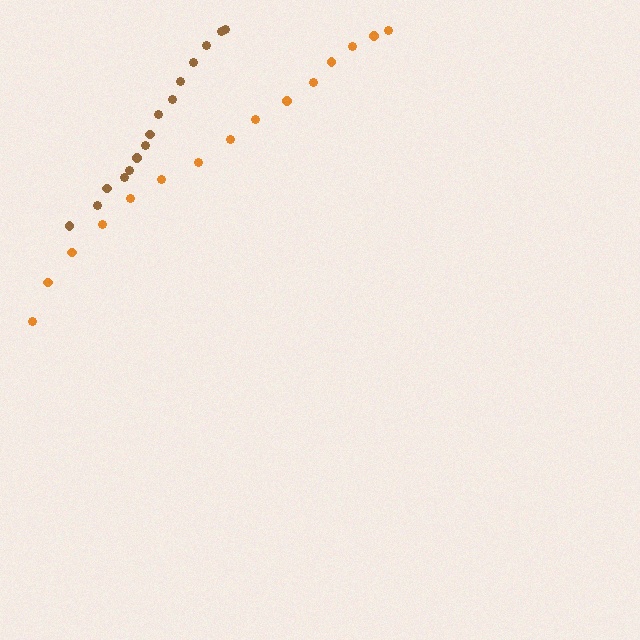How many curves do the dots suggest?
There are 2 distinct paths.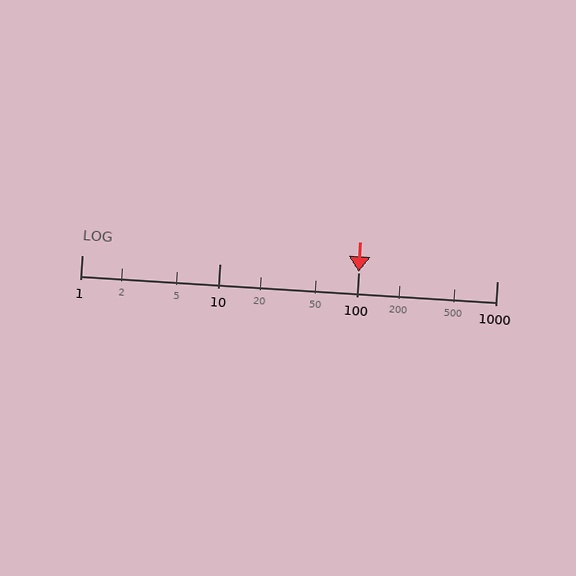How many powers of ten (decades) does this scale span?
The scale spans 3 decades, from 1 to 1000.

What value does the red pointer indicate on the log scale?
The pointer indicates approximately 100.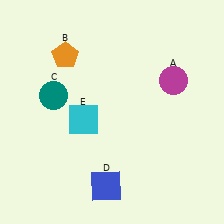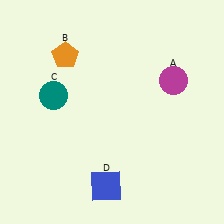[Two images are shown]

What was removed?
The cyan square (E) was removed in Image 2.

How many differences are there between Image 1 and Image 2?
There is 1 difference between the two images.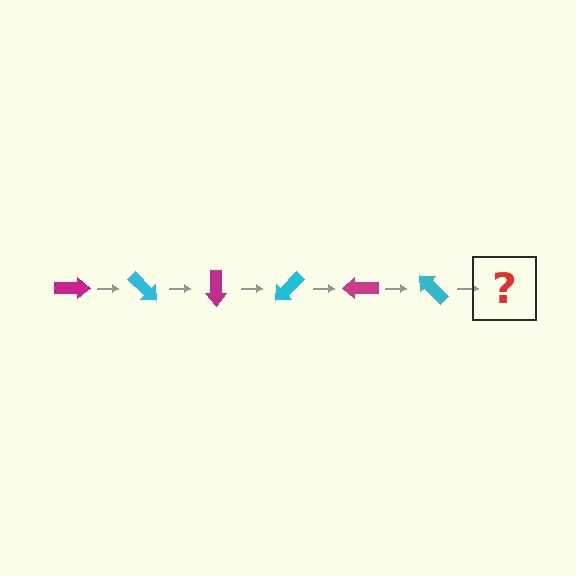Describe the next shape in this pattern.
It should be a magenta arrow, rotated 270 degrees from the start.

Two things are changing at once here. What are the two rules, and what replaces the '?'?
The two rules are that it rotates 45 degrees each step and the color cycles through magenta and cyan. The '?' should be a magenta arrow, rotated 270 degrees from the start.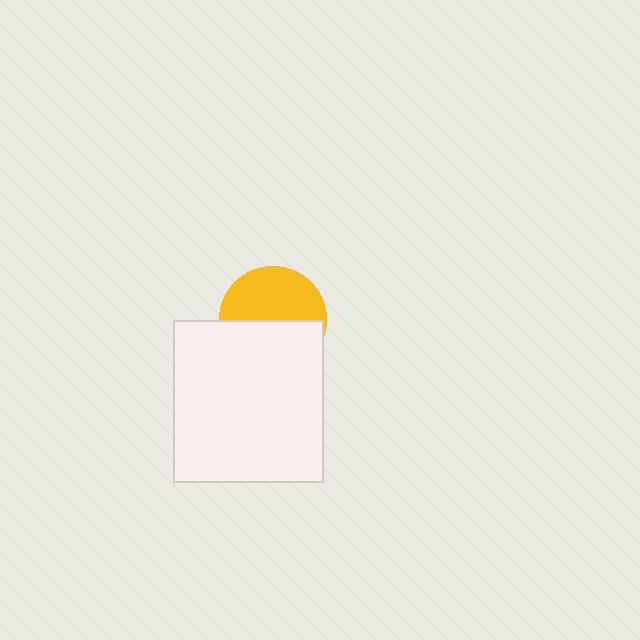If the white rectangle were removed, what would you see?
You would see the complete yellow circle.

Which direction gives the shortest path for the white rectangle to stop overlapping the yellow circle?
Moving down gives the shortest separation.